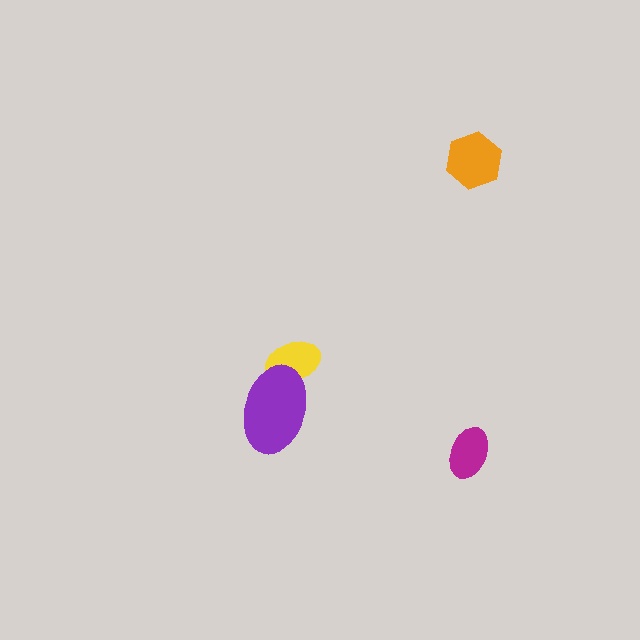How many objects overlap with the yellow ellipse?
1 object overlaps with the yellow ellipse.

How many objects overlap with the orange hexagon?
0 objects overlap with the orange hexagon.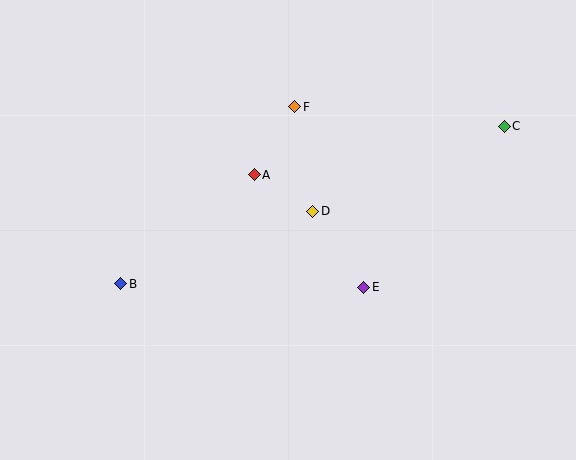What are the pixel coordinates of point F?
Point F is at (295, 107).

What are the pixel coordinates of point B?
Point B is at (121, 284).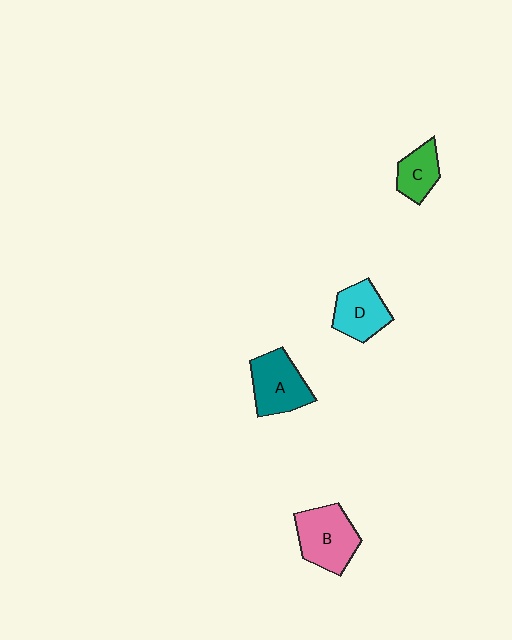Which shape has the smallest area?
Shape C (green).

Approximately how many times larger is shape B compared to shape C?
Approximately 1.7 times.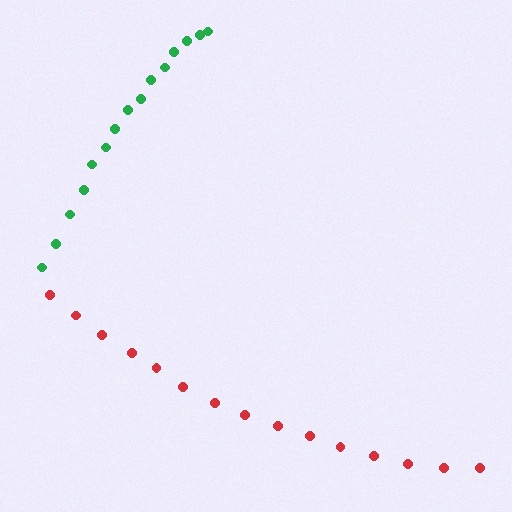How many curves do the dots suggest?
There are 2 distinct paths.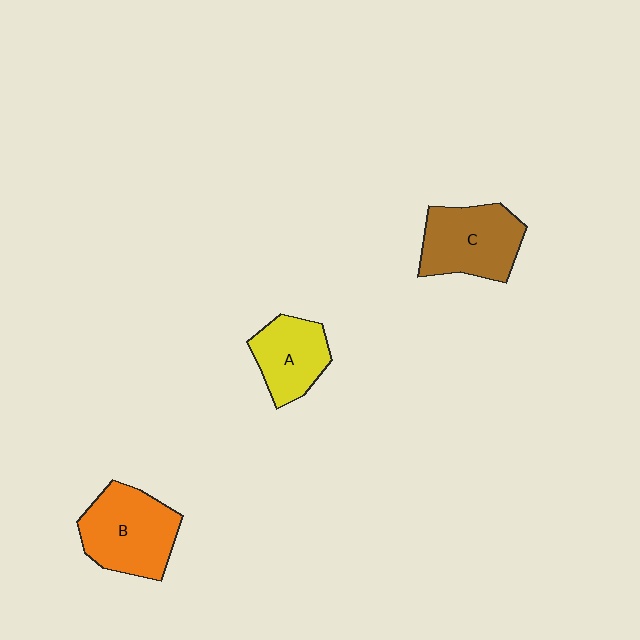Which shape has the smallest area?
Shape A (yellow).